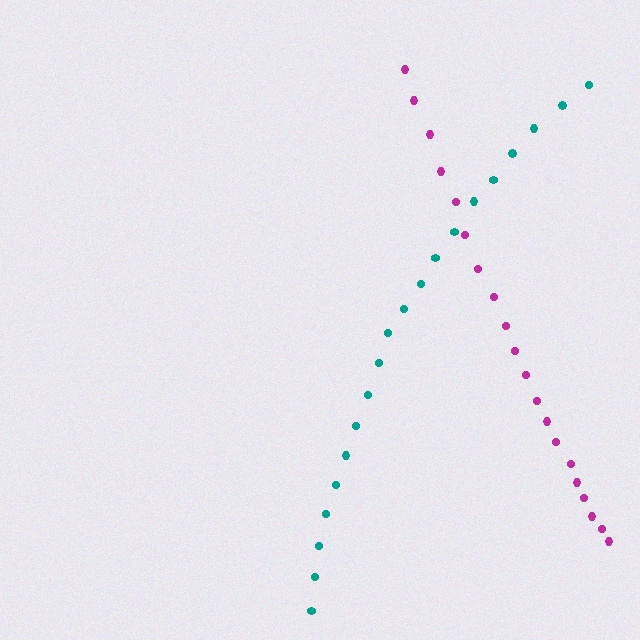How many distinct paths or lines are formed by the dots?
There are 2 distinct paths.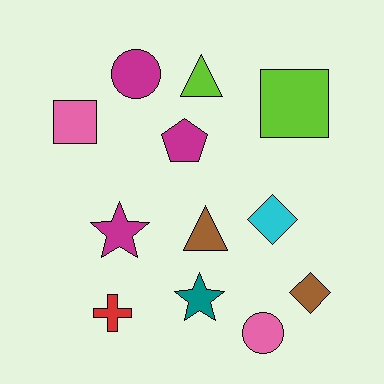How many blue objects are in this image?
There are no blue objects.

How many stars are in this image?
There are 2 stars.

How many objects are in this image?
There are 12 objects.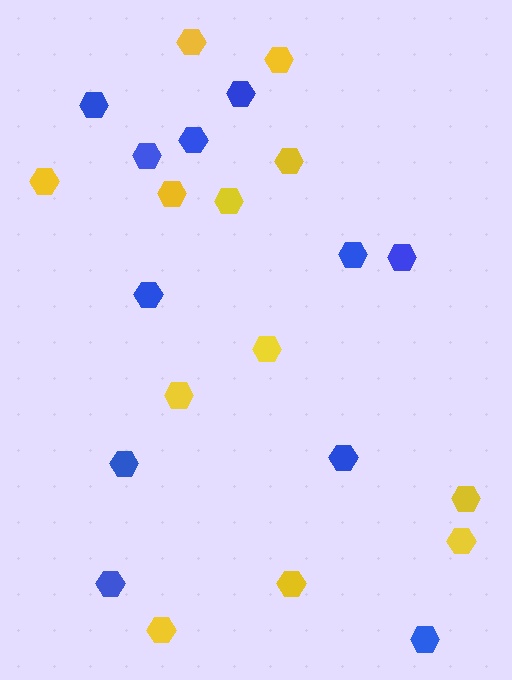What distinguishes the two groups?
There are 2 groups: one group of blue hexagons (11) and one group of yellow hexagons (12).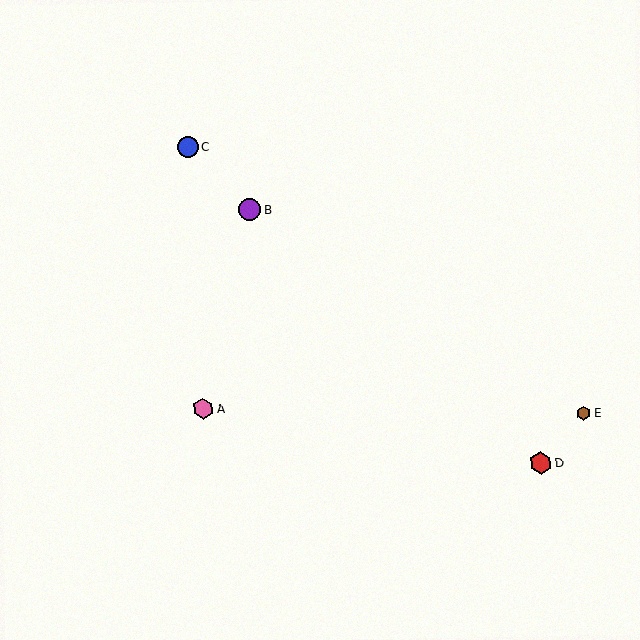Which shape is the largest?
The red hexagon (labeled D) is the largest.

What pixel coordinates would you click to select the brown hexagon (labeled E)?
Click at (583, 414) to select the brown hexagon E.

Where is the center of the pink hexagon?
The center of the pink hexagon is at (203, 409).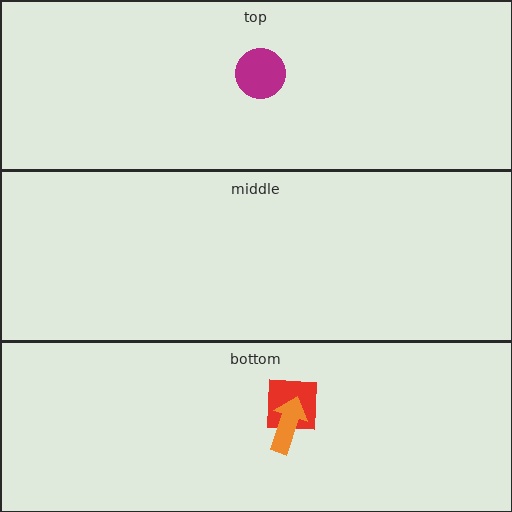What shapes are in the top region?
The magenta circle.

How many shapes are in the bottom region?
2.